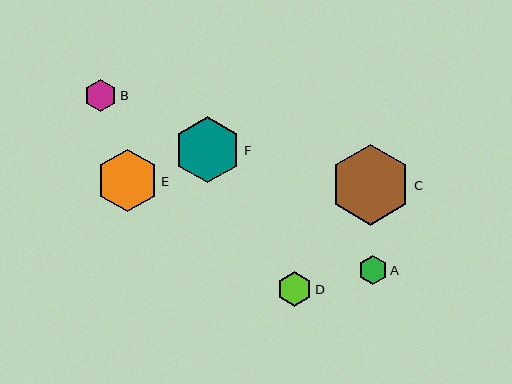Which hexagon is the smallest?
Hexagon A is the smallest with a size of approximately 29 pixels.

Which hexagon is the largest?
Hexagon C is the largest with a size of approximately 81 pixels.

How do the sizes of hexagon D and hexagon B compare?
Hexagon D and hexagon B are approximately the same size.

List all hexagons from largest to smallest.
From largest to smallest: C, F, E, D, B, A.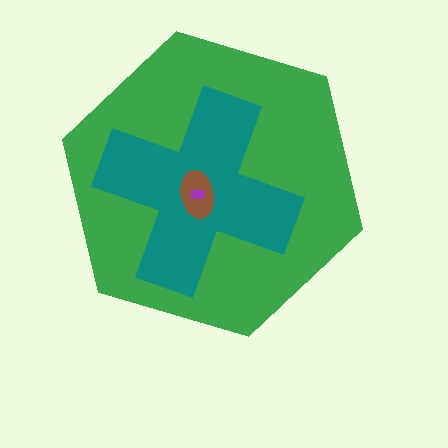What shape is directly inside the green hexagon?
The teal cross.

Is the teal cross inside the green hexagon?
Yes.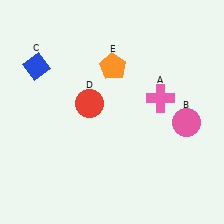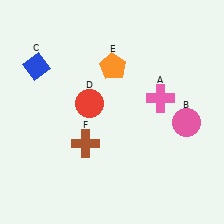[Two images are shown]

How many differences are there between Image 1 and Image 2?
There is 1 difference between the two images.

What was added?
A brown cross (F) was added in Image 2.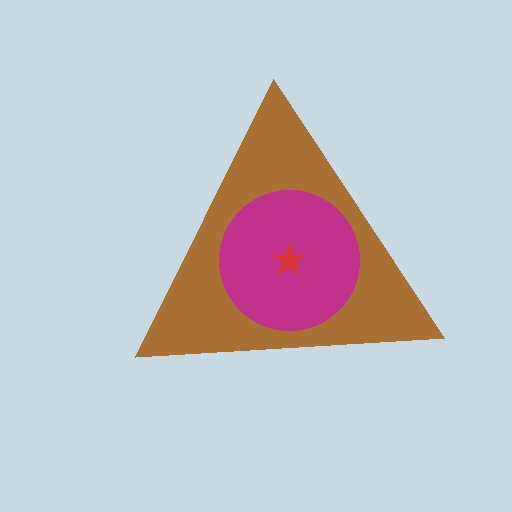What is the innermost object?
The red star.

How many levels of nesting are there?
3.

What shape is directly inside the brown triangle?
The magenta circle.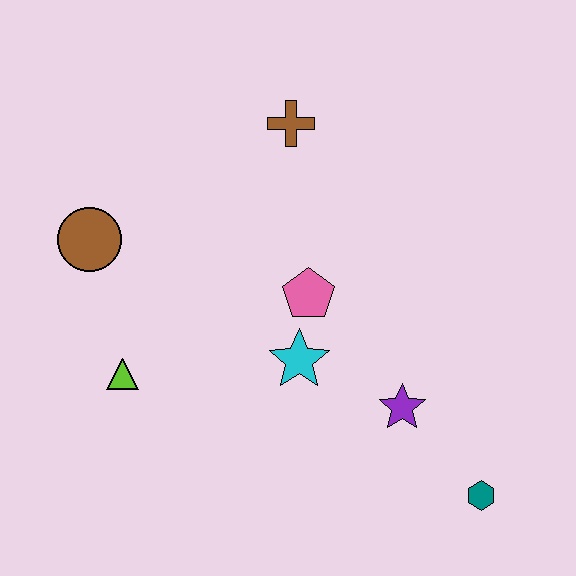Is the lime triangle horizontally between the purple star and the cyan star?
No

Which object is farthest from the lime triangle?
The teal hexagon is farthest from the lime triangle.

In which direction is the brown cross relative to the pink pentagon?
The brown cross is above the pink pentagon.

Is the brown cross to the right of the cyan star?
No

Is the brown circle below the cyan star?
No